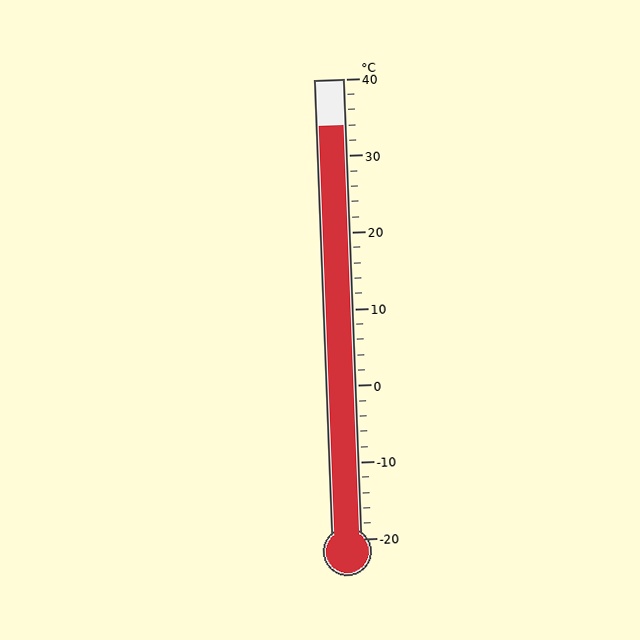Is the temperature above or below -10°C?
The temperature is above -10°C.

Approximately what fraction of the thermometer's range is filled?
The thermometer is filled to approximately 90% of its range.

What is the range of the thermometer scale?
The thermometer scale ranges from -20°C to 40°C.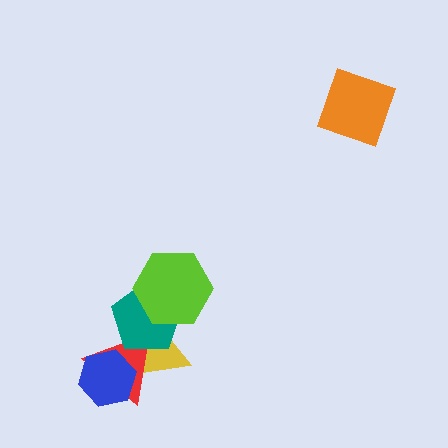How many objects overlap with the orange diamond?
0 objects overlap with the orange diamond.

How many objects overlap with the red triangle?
3 objects overlap with the red triangle.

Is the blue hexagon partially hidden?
No, no other shape covers it.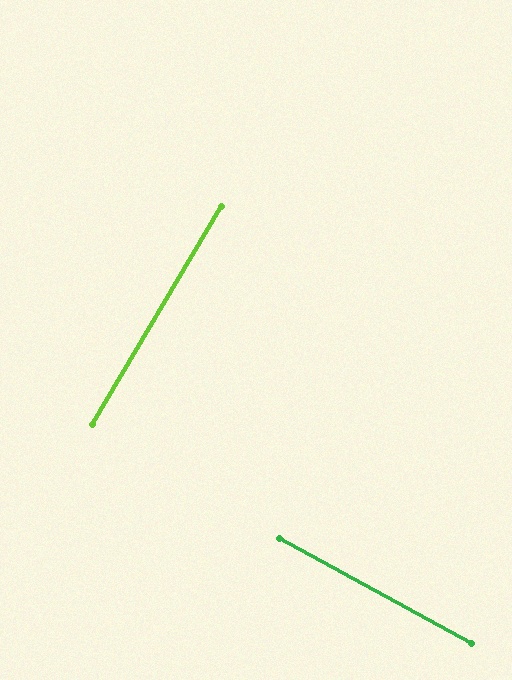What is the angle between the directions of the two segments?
Approximately 88 degrees.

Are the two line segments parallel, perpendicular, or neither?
Perpendicular — they meet at approximately 88°.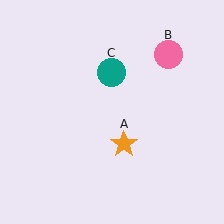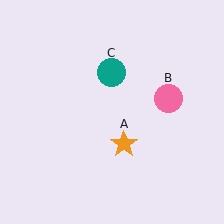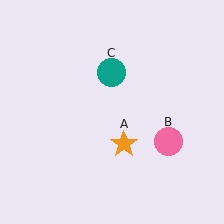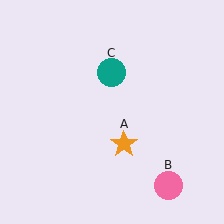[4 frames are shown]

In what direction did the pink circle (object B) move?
The pink circle (object B) moved down.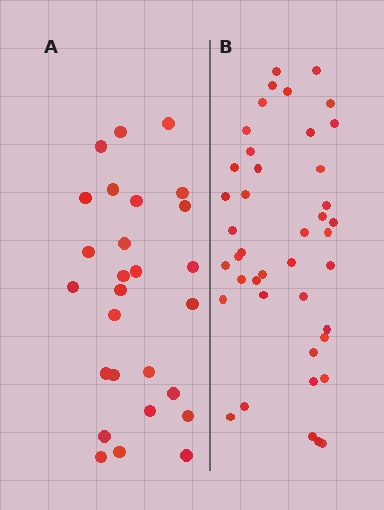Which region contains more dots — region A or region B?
Region B (the right region) has more dots.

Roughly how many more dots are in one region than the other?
Region B has approximately 15 more dots than region A.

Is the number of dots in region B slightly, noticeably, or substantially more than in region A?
Region B has substantially more. The ratio is roughly 1.6 to 1.